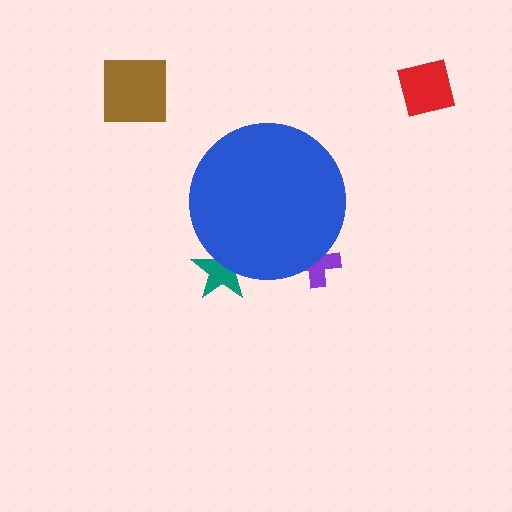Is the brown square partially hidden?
No, the brown square is fully visible.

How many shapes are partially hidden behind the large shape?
2 shapes are partially hidden.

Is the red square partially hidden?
No, the red square is fully visible.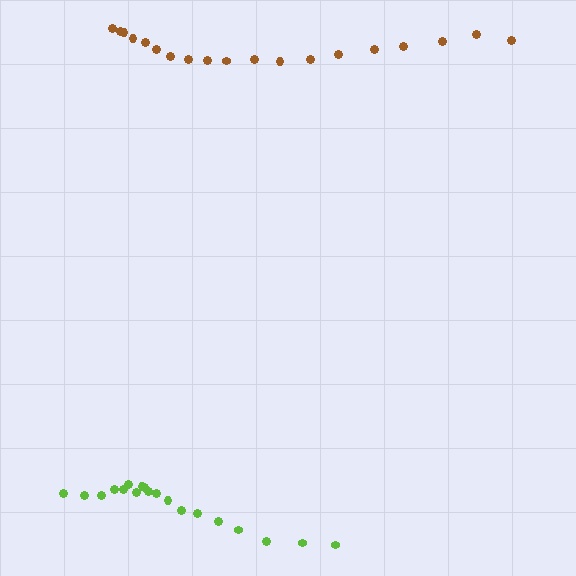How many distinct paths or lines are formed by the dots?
There are 2 distinct paths.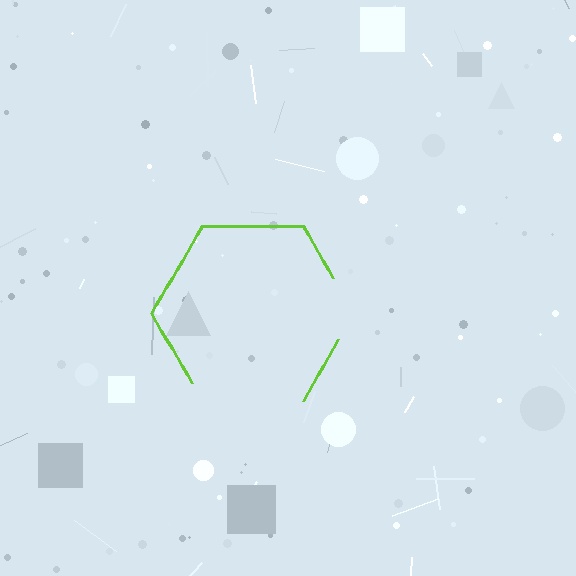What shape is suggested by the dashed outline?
The dashed outline suggests a hexagon.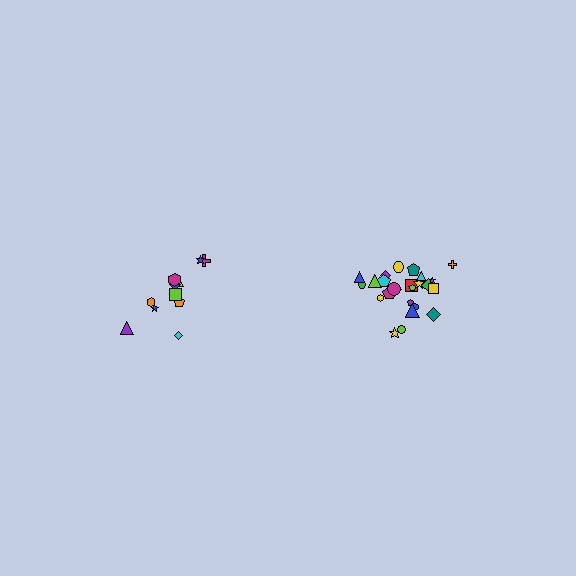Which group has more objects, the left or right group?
The right group.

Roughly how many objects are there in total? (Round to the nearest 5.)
Roughly 35 objects in total.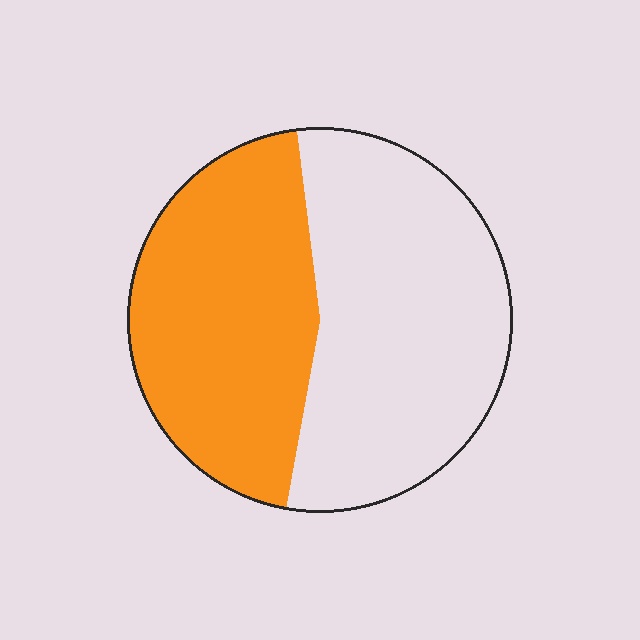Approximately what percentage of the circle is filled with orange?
Approximately 45%.